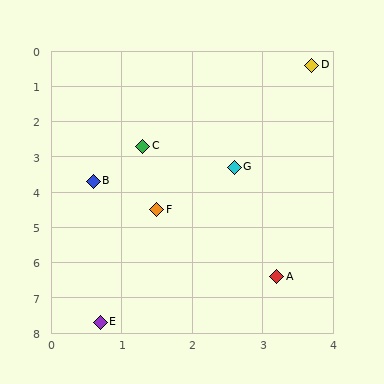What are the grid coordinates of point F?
Point F is at approximately (1.5, 4.5).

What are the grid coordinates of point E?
Point E is at approximately (0.7, 7.7).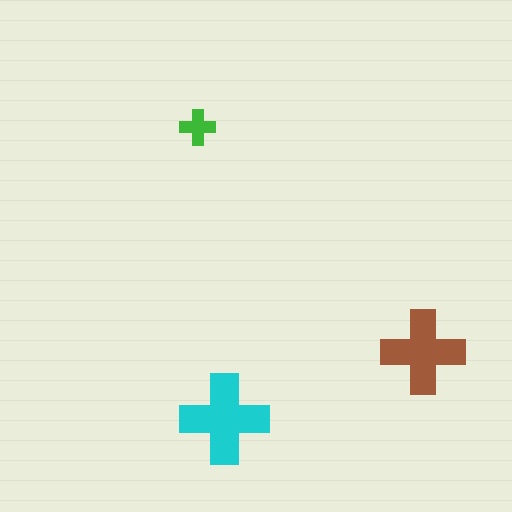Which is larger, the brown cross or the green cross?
The brown one.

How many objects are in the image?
There are 3 objects in the image.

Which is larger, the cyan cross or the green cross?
The cyan one.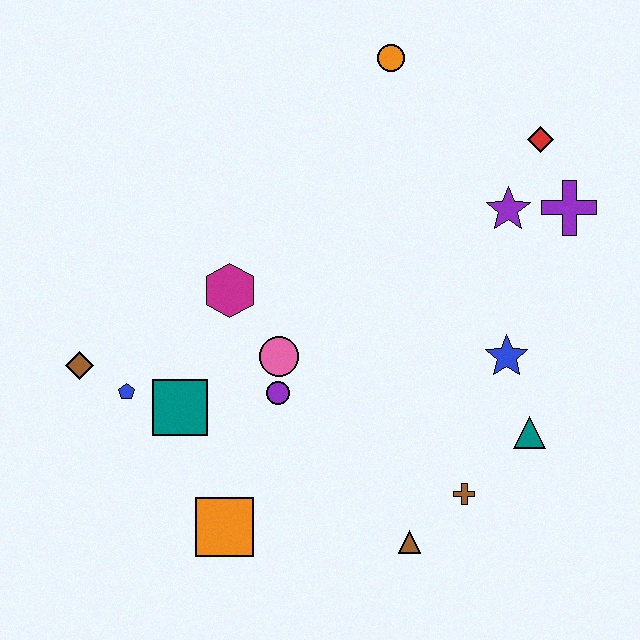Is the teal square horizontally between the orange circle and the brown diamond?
Yes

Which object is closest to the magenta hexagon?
The pink circle is closest to the magenta hexagon.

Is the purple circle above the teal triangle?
Yes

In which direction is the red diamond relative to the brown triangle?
The red diamond is above the brown triangle.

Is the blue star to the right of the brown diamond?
Yes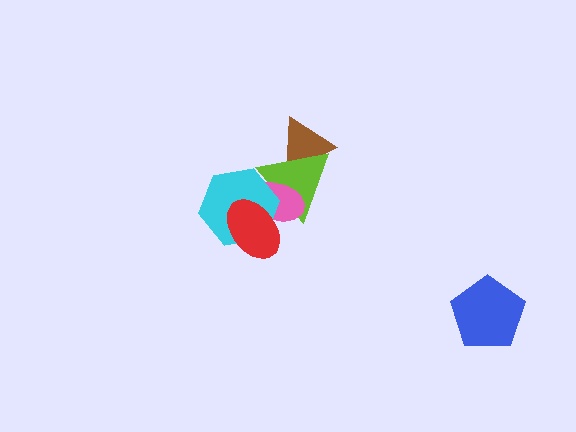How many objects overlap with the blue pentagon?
0 objects overlap with the blue pentagon.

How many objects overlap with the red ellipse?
3 objects overlap with the red ellipse.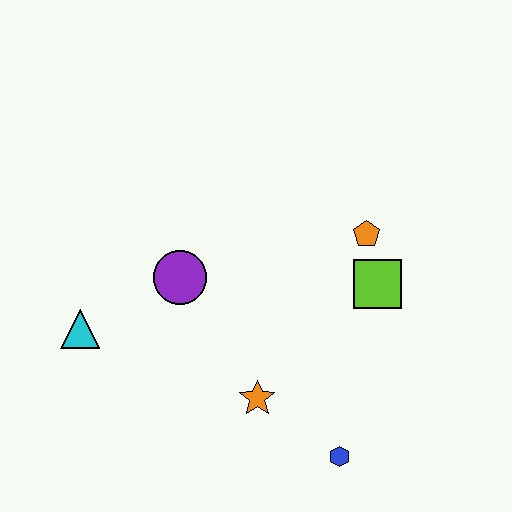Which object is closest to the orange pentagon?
The lime square is closest to the orange pentagon.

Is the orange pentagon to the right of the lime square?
No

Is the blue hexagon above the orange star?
No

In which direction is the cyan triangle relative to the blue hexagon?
The cyan triangle is to the left of the blue hexagon.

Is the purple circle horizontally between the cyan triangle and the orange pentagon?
Yes